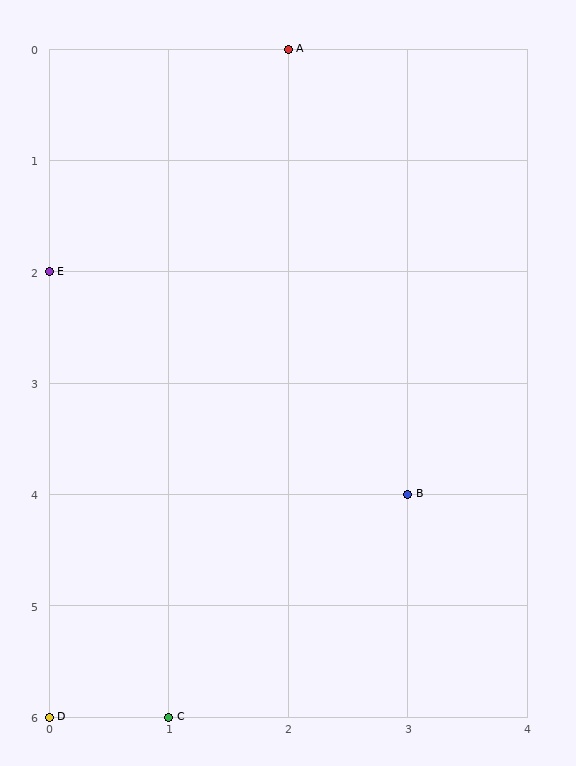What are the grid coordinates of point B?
Point B is at grid coordinates (3, 4).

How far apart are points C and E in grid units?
Points C and E are 1 column and 4 rows apart (about 4.1 grid units diagonally).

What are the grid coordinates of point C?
Point C is at grid coordinates (1, 6).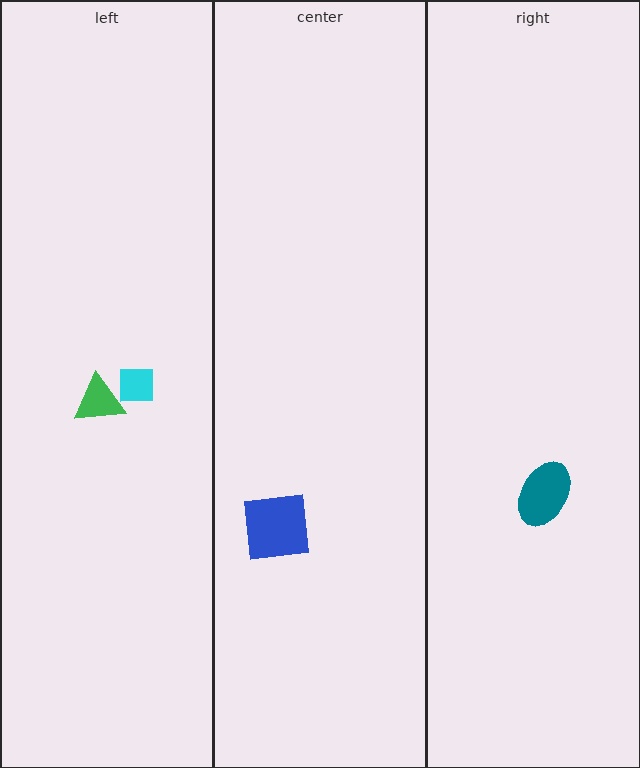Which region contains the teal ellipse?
The right region.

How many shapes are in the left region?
2.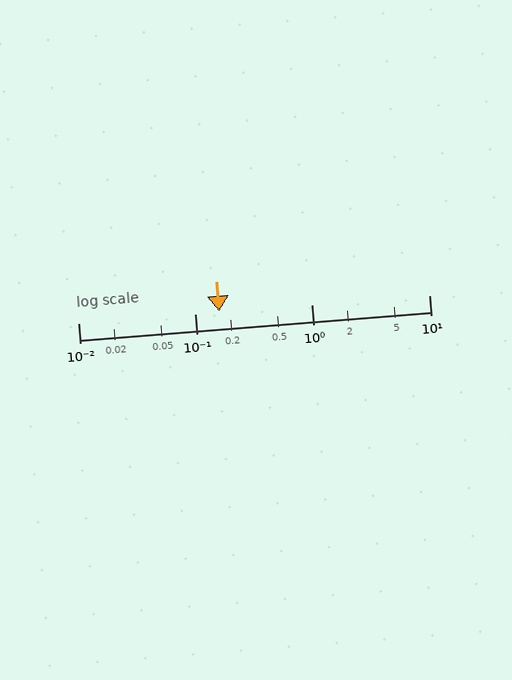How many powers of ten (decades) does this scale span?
The scale spans 3 decades, from 0.01 to 10.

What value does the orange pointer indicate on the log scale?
The pointer indicates approximately 0.16.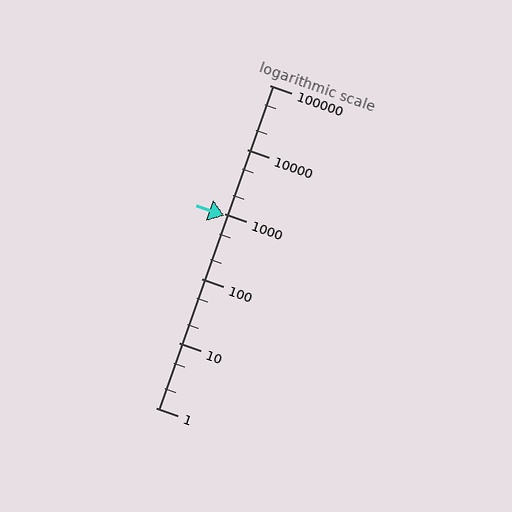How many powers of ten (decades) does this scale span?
The scale spans 5 decades, from 1 to 100000.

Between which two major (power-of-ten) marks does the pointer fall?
The pointer is between 100 and 1000.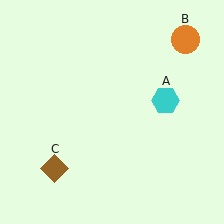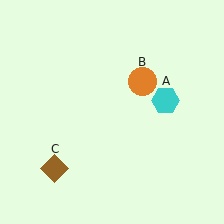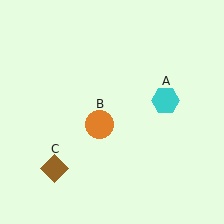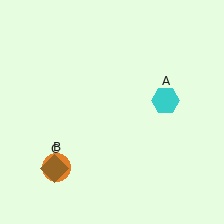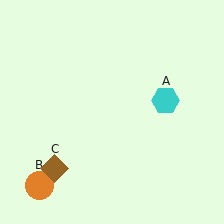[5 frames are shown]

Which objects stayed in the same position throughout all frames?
Cyan hexagon (object A) and brown diamond (object C) remained stationary.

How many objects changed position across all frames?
1 object changed position: orange circle (object B).